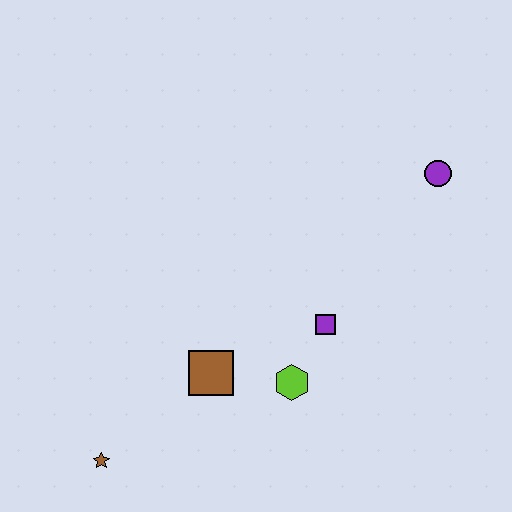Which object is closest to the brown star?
The brown square is closest to the brown star.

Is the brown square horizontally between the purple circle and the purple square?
No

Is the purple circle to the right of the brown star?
Yes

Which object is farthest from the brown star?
The purple circle is farthest from the brown star.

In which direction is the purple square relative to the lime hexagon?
The purple square is above the lime hexagon.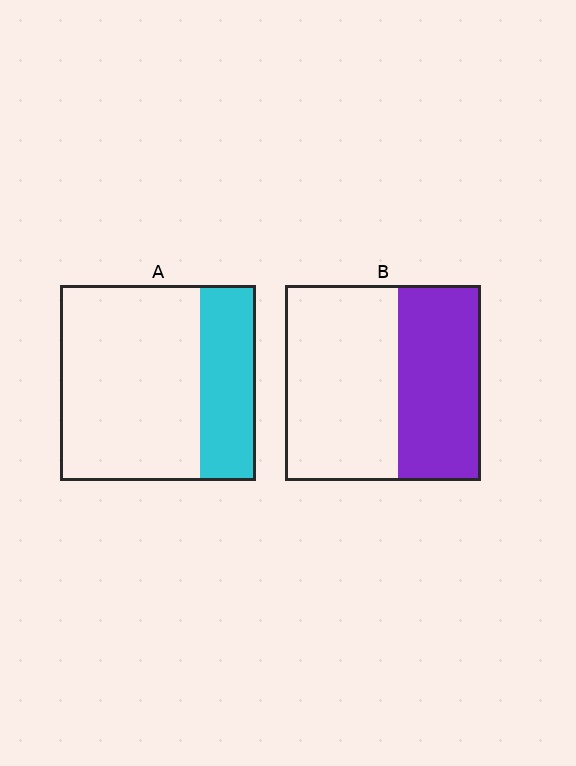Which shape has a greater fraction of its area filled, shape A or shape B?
Shape B.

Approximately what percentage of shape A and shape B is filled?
A is approximately 30% and B is approximately 40%.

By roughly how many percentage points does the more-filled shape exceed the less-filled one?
By roughly 15 percentage points (B over A).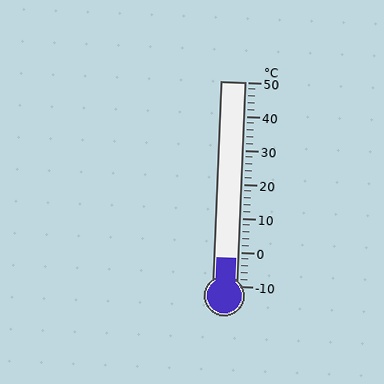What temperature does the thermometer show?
The thermometer shows approximately -2°C.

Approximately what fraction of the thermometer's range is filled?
The thermometer is filled to approximately 15% of its range.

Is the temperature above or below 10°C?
The temperature is below 10°C.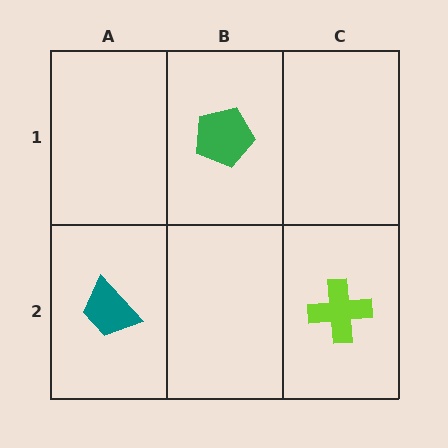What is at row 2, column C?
A lime cross.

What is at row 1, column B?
A green pentagon.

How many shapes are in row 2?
2 shapes.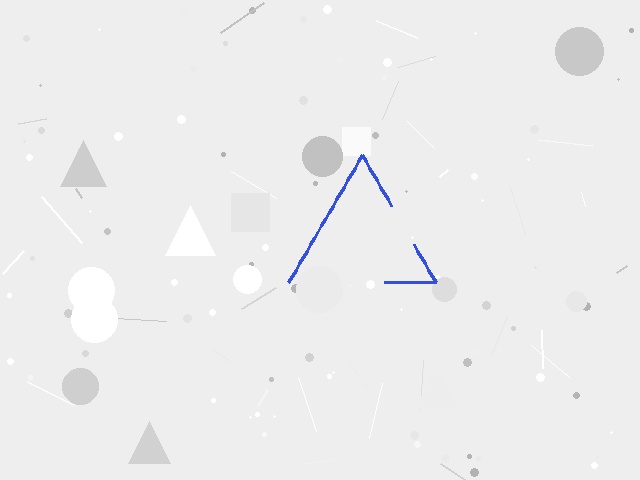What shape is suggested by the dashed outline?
The dashed outline suggests a triangle.